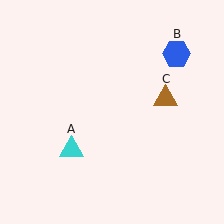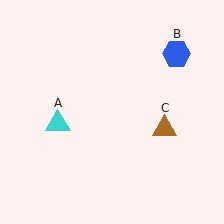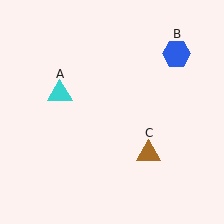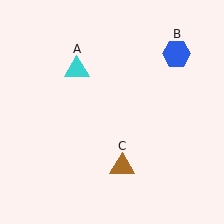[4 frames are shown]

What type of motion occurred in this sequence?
The cyan triangle (object A), brown triangle (object C) rotated clockwise around the center of the scene.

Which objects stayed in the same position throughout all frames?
Blue hexagon (object B) remained stationary.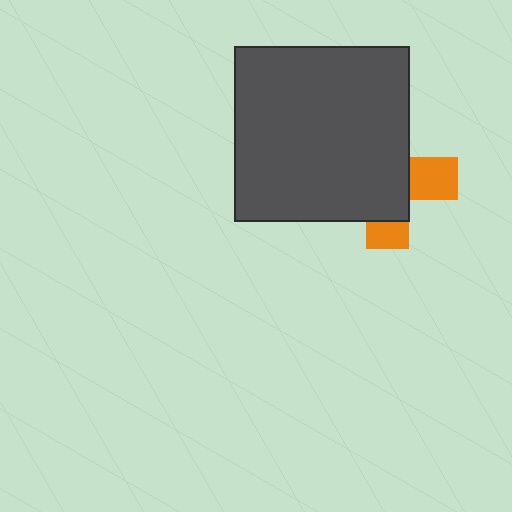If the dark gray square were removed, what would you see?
You would see the complete orange cross.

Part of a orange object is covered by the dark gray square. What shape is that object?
It is a cross.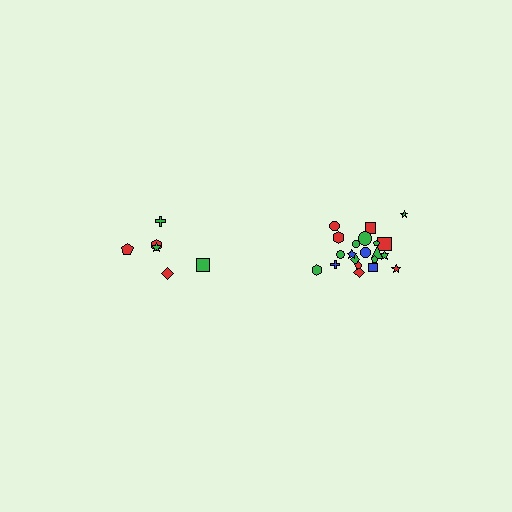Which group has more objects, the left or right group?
The right group.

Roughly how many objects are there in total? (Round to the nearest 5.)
Roughly 30 objects in total.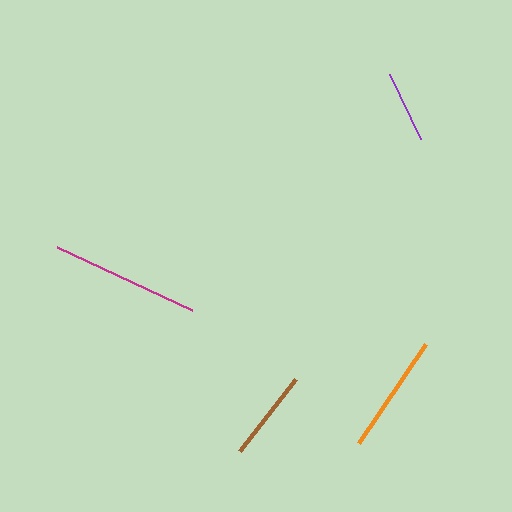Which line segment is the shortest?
The purple line is the shortest at approximately 72 pixels.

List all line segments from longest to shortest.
From longest to shortest: magenta, orange, brown, purple.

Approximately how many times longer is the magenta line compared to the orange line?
The magenta line is approximately 1.2 times the length of the orange line.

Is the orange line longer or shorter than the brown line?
The orange line is longer than the brown line.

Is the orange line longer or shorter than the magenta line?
The magenta line is longer than the orange line.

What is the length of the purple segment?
The purple segment is approximately 72 pixels long.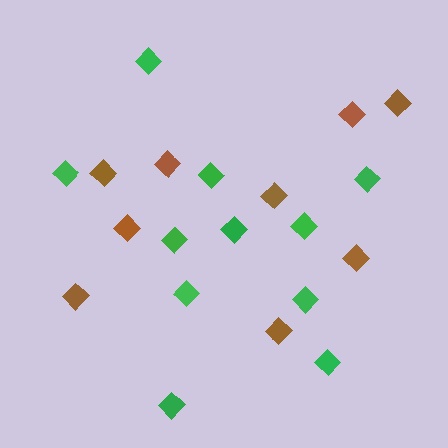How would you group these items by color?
There are 2 groups: one group of green diamonds (11) and one group of brown diamonds (9).